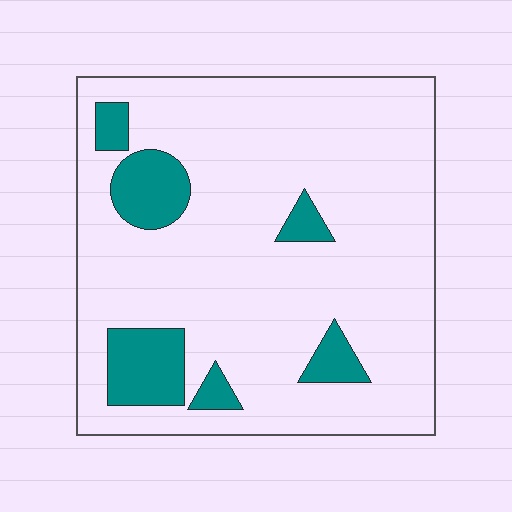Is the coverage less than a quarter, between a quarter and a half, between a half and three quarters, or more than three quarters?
Less than a quarter.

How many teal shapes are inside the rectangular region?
6.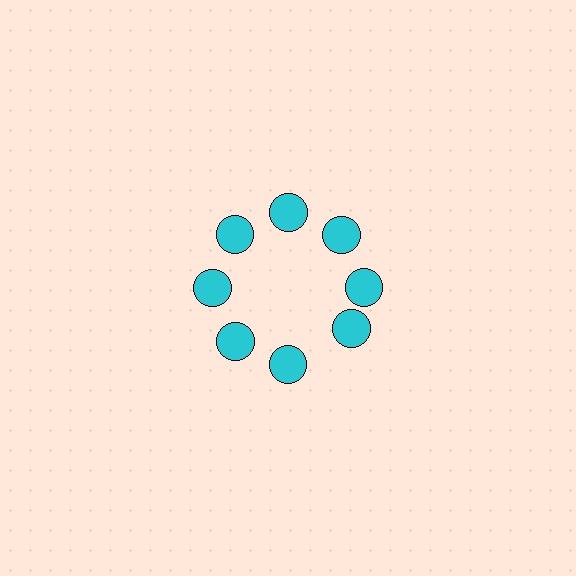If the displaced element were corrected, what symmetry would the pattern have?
It would have 8-fold rotational symmetry — the pattern would map onto itself every 45 degrees.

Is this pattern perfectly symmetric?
No. The 8 cyan circles are arranged in a ring, but one element near the 4 o'clock position is rotated out of alignment along the ring, breaking the 8-fold rotational symmetry.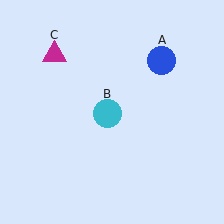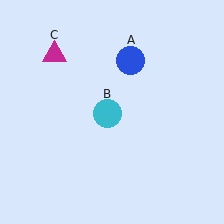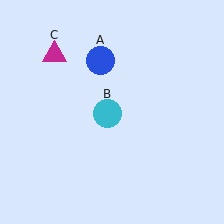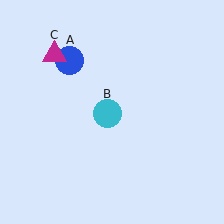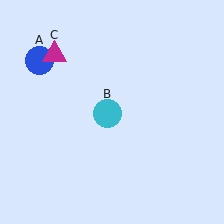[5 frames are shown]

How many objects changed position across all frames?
1 object changed position: blue circle (object A).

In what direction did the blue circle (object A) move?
The blue circle (object A) moved left.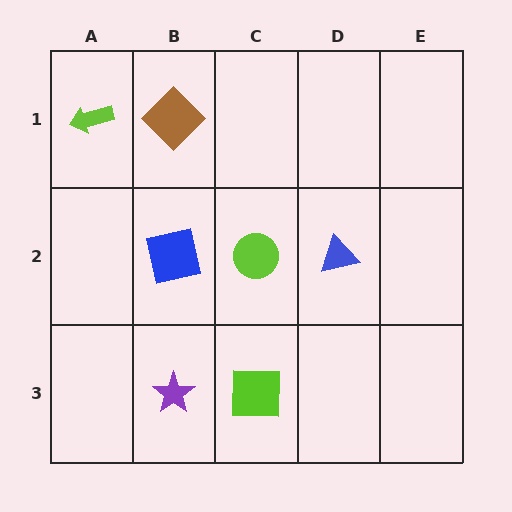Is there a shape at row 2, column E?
No, that cell is empty.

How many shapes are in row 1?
2 shapes.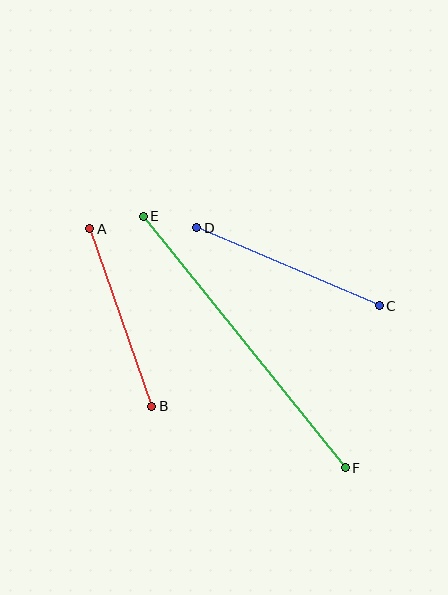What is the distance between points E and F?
The distance is approximately 322 pixels.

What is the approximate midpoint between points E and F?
The midpoint is at approximately (244, 342) pixels.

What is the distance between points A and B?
The distance is approximately 188 pixels.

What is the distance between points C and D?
The distance is approximately 199 pixels.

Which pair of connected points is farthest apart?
Points E and F are farthest apart.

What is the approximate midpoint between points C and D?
The midpoint is at approximately (288, 267) pixels.